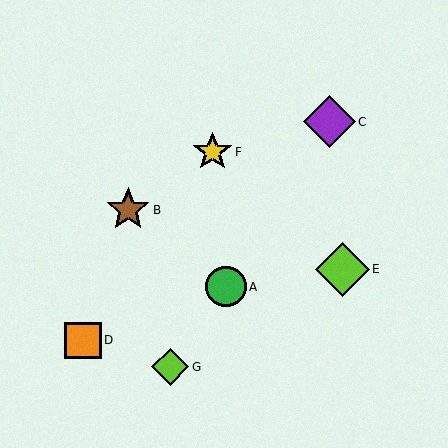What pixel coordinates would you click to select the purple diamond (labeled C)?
Click at (329, 122) to select the purple diamond C.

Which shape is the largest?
The lime diamond (labeled E) is the largest.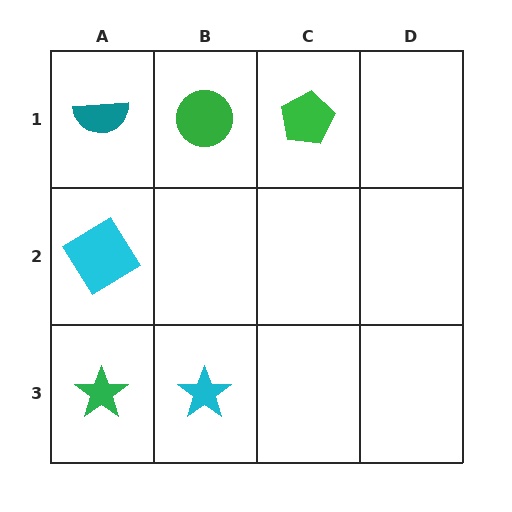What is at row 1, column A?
A teal semicircle.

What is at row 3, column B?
A cyan star.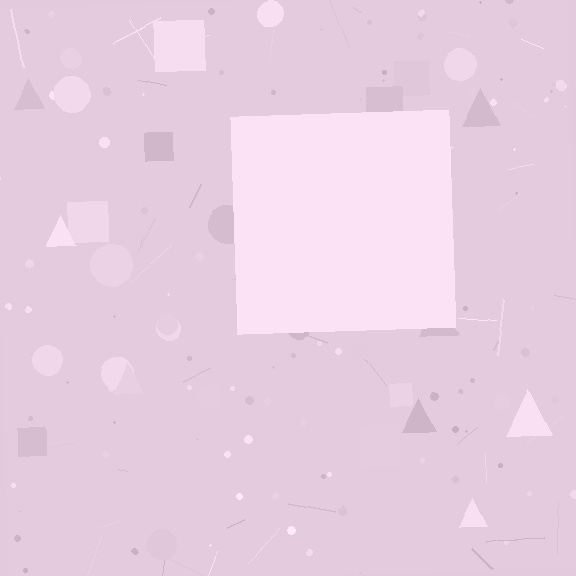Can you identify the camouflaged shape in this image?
The camouflaged shape is a square.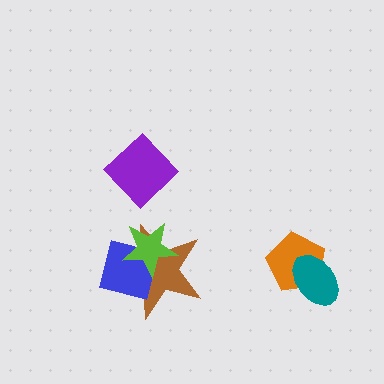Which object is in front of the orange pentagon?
The teal ellipse is in front of the orange pentagon.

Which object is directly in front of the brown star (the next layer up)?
The blue square is directly in front of the brown star.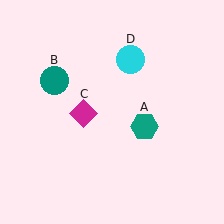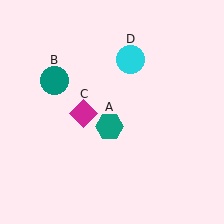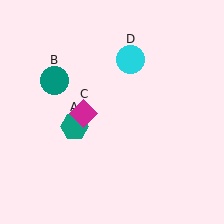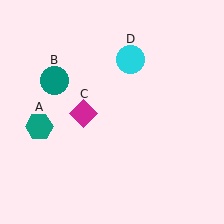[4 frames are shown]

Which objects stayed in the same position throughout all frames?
Teal circle (object B) and magenta diamond (object C) and cyan circle (object D) remained stationary.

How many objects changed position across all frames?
1 object changed position: teal hexagon (object A).